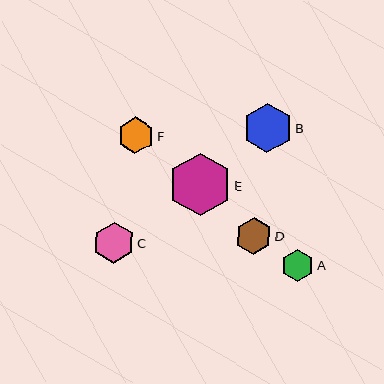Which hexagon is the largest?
Hexagon E is the largest with a size of approximately 63 pixels.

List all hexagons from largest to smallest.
From largest to smallest: E, B, C, D, F, A.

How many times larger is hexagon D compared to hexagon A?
Hexagon D is approximately 1.1 times the size of hexagon A.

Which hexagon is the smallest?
Hexagon A is the smallest with a size of approximately 32 pixels.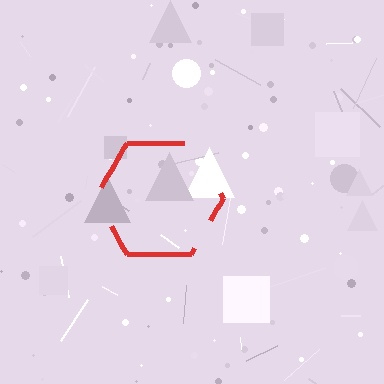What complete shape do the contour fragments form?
The contour fragments form a hexagon.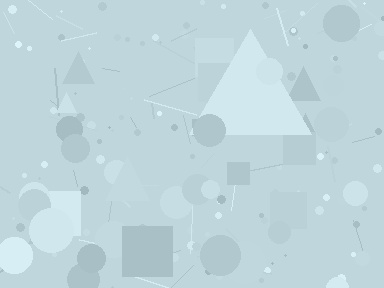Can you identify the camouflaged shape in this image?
The camouflaged shape is a triangle.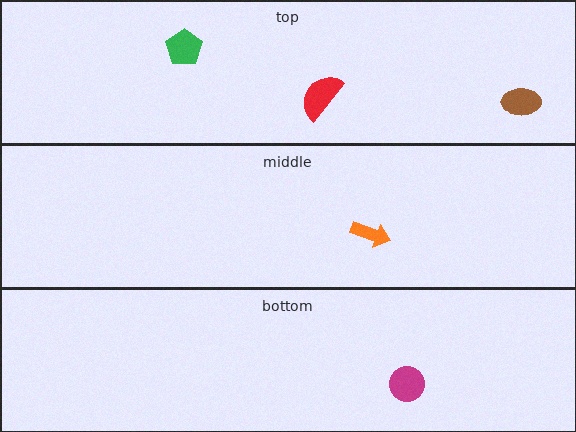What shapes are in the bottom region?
The magenta circle.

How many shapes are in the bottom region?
1.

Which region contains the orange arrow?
The middle region.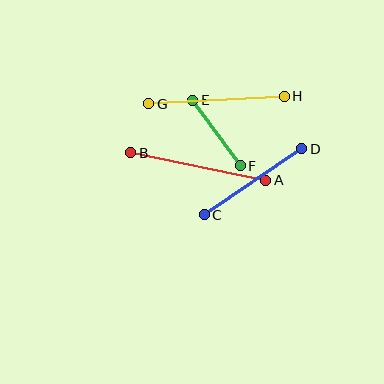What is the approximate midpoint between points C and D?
The midpoint is at approximately (253, 182) pixels.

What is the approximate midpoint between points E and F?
The midpoint is at approximately (216, 133) pixels.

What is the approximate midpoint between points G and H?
The midpoint is at approximately (216, 100) pixels.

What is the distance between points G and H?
The distance is approximately 136 pixels.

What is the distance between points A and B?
The distance is approximately 138 pixels.